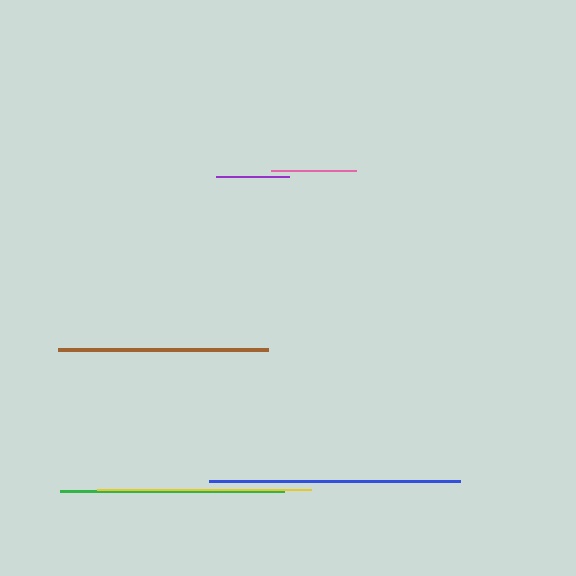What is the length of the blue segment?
The blue segment is approximately 251 pixels long.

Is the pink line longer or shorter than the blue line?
The blue line is longer than the pink line.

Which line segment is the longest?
The blue line is the longest at approximately 251 pixels.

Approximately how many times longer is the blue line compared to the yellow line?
The blue line is approximately 1.2 times the length of the yellow line.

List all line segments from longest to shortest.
From longest to shortest: blue, green, yellow, brown, pink, purple.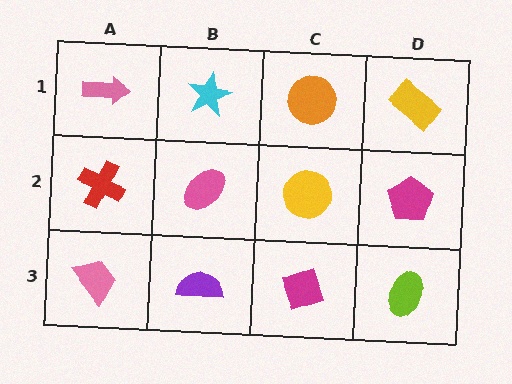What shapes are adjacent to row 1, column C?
A yellow circle (row 2, column C), a cyan star (row 1, column B), a yellow rectangle (row 1, column D).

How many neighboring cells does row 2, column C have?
4.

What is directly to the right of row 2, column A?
A pink ellipse.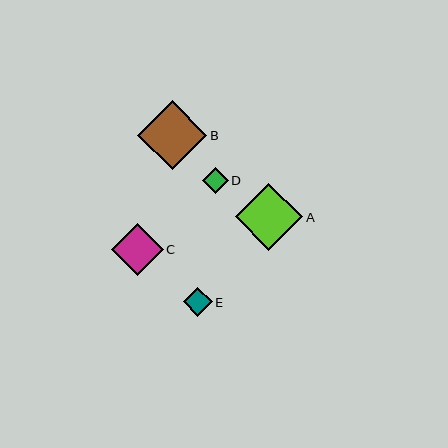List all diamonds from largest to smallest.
From largest to smallest: B, A, C, E, D.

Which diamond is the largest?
Diamond B is the largest with a size of approximately 69 pixels.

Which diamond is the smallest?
Diamond D is the smallest with a size of approximately 26 pixels.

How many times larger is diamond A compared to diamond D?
Diamond A is approximately 2.6 times the size of diamond D.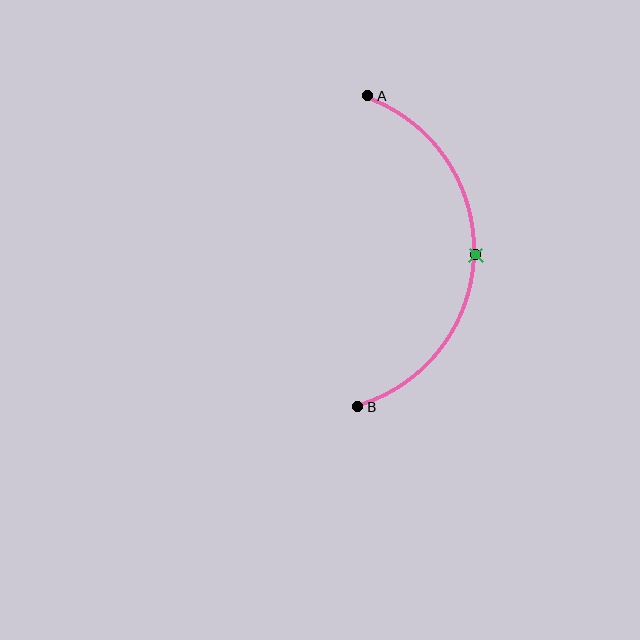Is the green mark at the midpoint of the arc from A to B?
Yes. The green mark lies on the arc at equal arc-length from both A and B — it is the arc midpoint.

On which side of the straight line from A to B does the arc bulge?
The arc bulges to the right of the straight line connecting A and B.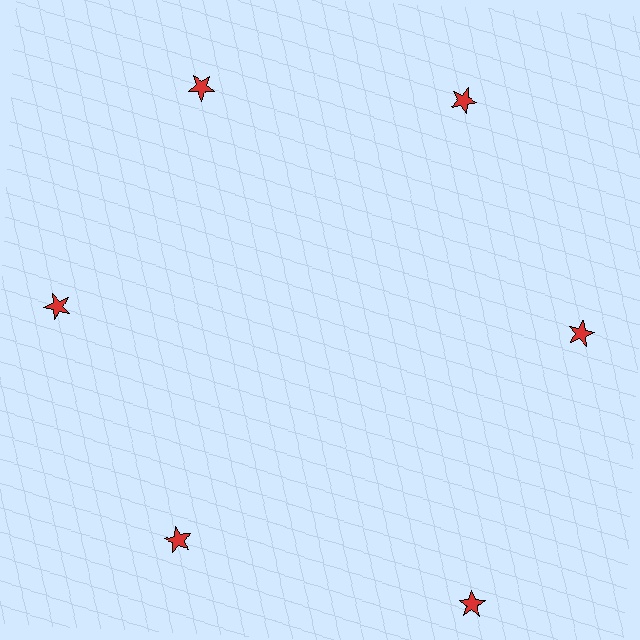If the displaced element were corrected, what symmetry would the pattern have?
It would have 6-fold rotational symmetry — the pattern would map onto itself every 60 degrees.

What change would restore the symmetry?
The symmetry would be restored by moving it inward, back onto the ring so that all 6 stars sit at equal angles and equal distance from the center.